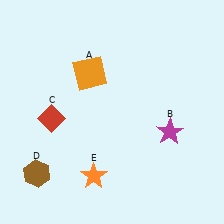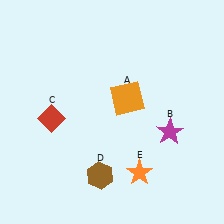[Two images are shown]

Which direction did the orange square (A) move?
The orange square (A) moved right.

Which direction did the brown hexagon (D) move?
The brown hexagon (D) moved right.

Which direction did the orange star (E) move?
The orange star (E) moved right.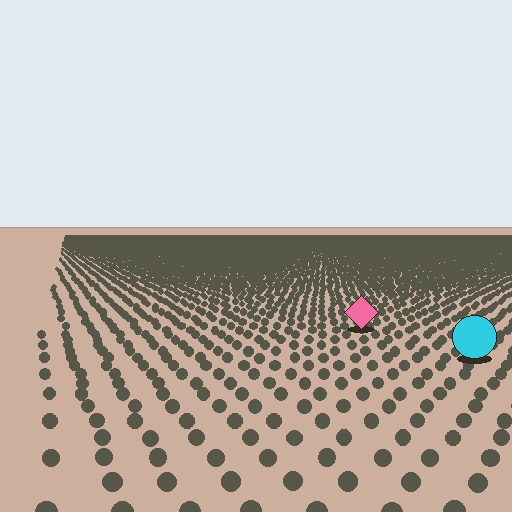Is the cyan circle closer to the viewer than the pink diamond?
Yes. The cyan circle is closer — you can tell from the texture gradient: the ground texture is coarser near it.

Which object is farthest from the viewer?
The pink diamond is farthest from the viewer. It appears smaller and the ground texture around it is denser.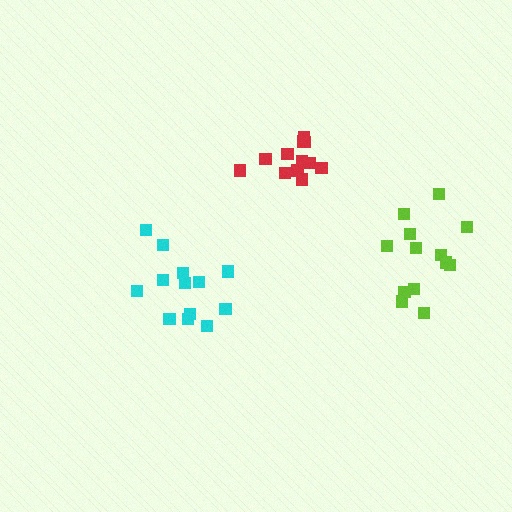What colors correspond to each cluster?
The clusters are colored: cyan, lime, red.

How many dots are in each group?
Group 1: 13 dots, Group 2: 13 dots, Group 3: 13 dots (39 total).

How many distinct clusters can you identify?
There are 3 distinct clusters.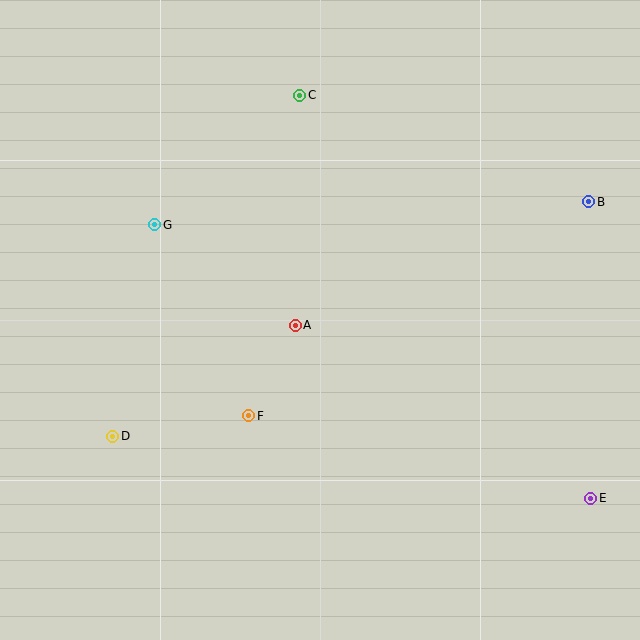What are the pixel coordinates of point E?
Point E is at (591, 498).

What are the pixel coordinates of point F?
Point F is at (249, 416).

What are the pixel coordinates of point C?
Point C is at (300, 95).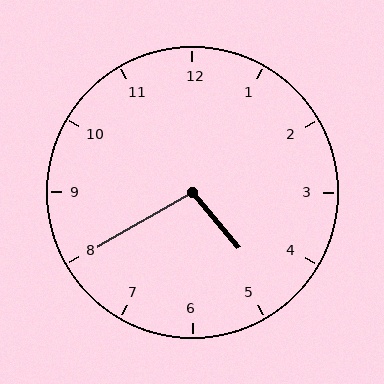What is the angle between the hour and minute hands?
Approximately 100 degrees.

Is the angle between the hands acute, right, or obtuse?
It is obtuse.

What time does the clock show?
4:40.